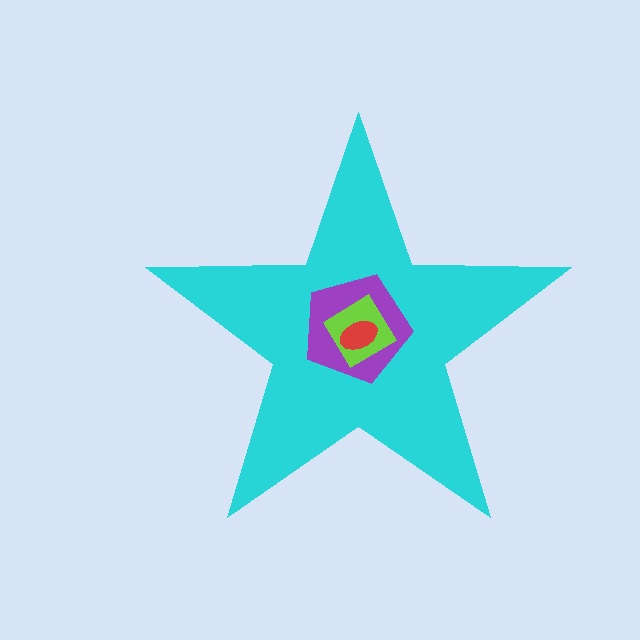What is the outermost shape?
The cyan star.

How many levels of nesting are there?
4.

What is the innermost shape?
The red ellipse.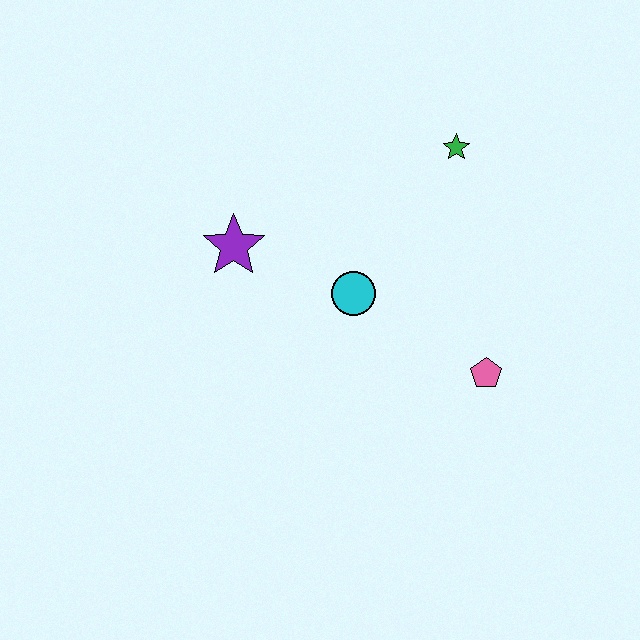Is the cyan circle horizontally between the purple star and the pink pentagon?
Yes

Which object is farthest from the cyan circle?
The green star is farthest from the cyan circle.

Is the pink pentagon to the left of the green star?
No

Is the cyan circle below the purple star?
Yes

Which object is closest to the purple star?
The cyan circle is closest to the purple star.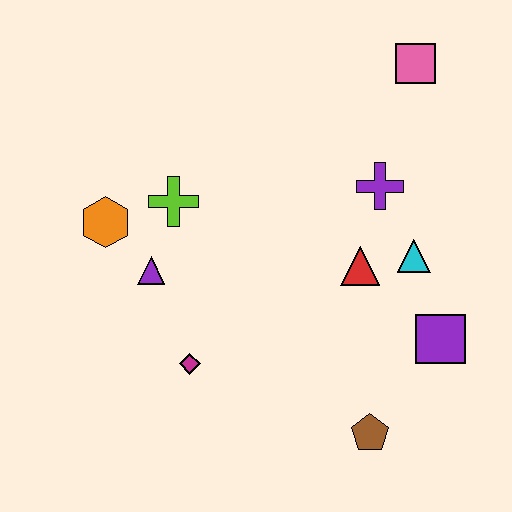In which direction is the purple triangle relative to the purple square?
The purple triangle is to the left of the purple square.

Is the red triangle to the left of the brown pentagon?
Yes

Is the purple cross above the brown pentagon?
Yes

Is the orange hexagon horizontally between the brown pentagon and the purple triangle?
No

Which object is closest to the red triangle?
The cyan triangle is closest to the red triangle.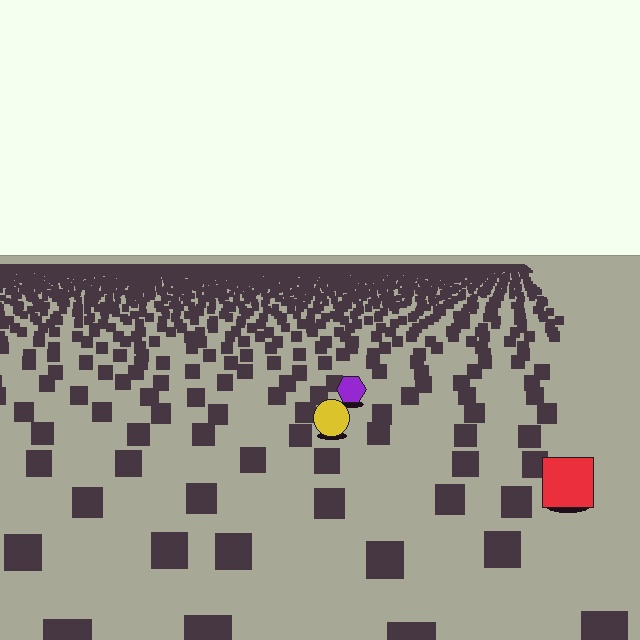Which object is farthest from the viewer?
The purple hexagon is farthest from the viewer. It appears smaller and the ground texture around it is denser.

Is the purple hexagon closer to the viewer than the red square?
No. The red square is closer — you can tell from the texture gradient: the ground texture is coarser near it.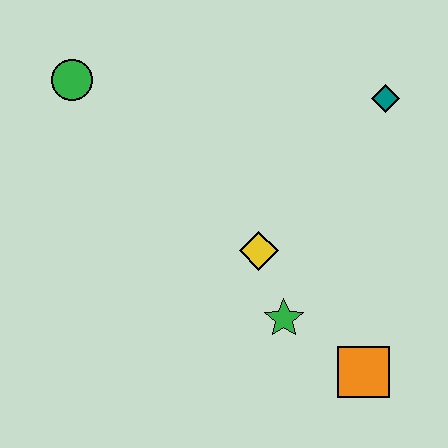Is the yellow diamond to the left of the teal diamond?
Yes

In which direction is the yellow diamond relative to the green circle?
The yellow diamond is to the right of the green circle.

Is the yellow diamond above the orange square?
Yes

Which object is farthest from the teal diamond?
The green circle is farthest from the teal diamond.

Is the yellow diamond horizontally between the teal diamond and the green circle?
Yes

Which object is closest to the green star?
The yellow diamond is closest to the green star.